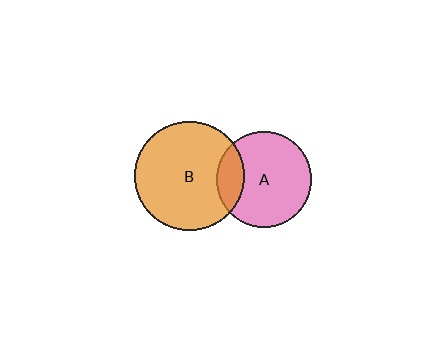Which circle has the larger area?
Circle B (orange).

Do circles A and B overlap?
Yes.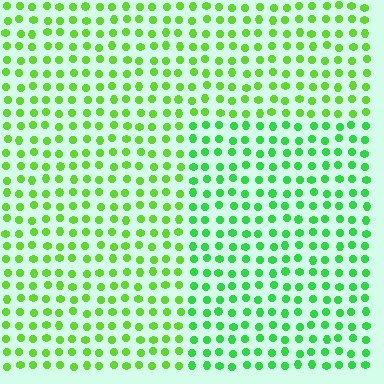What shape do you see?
I see a rectangle.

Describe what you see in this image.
The image is filled with small lime elements in a uniform arrangement. A rectangle-shaped region is visible where the elements are tinted to a slightly different hue, forming a subtle color boundary.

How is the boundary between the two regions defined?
The boundary is defined purely by a slight shift in hue (about 25 degrees). Spacing, size, and orientation are identical on both sides.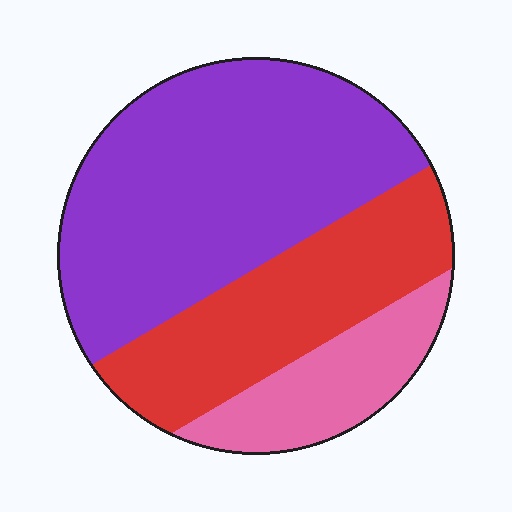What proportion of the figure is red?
Red takes up about one third (1/3) of the figure.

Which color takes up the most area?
Purple, at roughly 55%.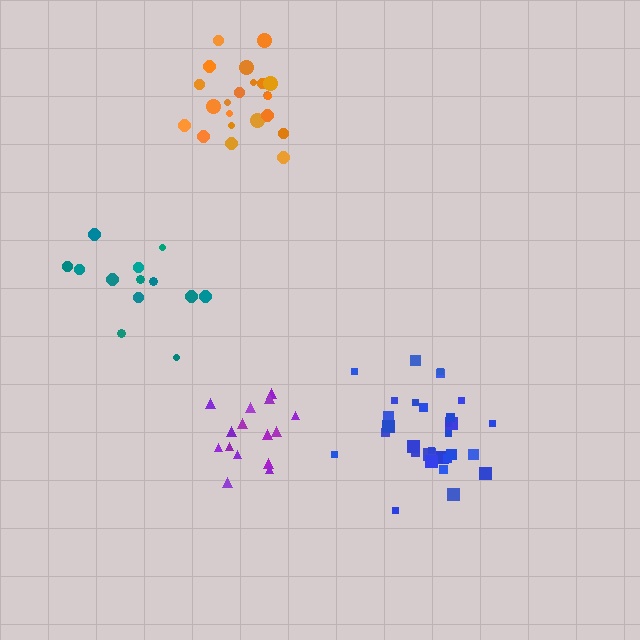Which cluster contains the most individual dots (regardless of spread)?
Blue (30).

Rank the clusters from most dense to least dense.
blue, orange, purple, teal.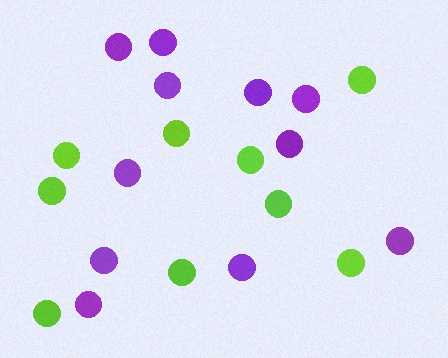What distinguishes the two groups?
There are 2 groups: one group of purple circles (11) and one group of lime circles (9).